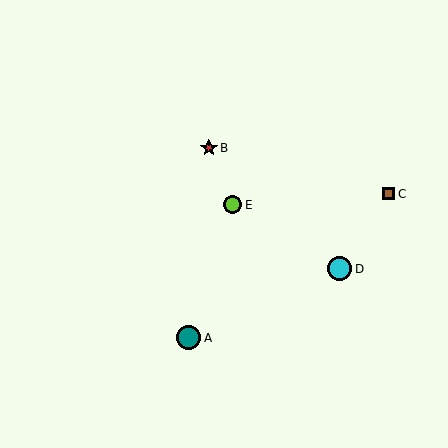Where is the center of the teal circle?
The center of the teal circle is at (189, 338).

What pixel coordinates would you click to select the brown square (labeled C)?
Click at (389, 194) to select the brown square C.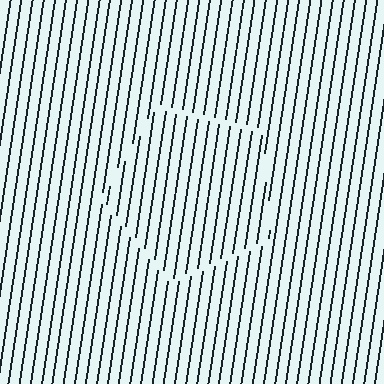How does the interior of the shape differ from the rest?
The interior of the shape contains the same grating, shifted by half a period — the contour is defined by the phase discontinuity where line-ends from the inner and outer gratings abut.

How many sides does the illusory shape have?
5 sides — the line-ends trace a pentagon.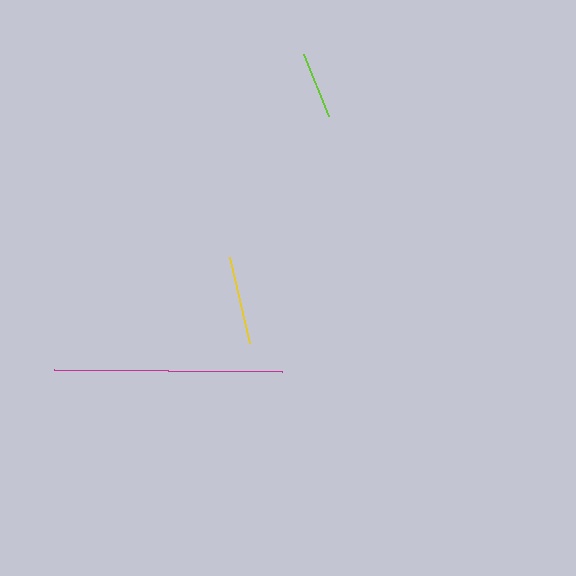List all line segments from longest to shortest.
From longest to shortest: magenta, yellow, lime.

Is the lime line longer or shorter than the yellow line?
The yellow line is longer than the lime line.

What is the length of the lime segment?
The lime segment is approximately 67 pixels long.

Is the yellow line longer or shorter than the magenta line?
The magenta line is longer than the yellow line.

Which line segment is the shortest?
The lime line is the shortest at approximately 67 pixels.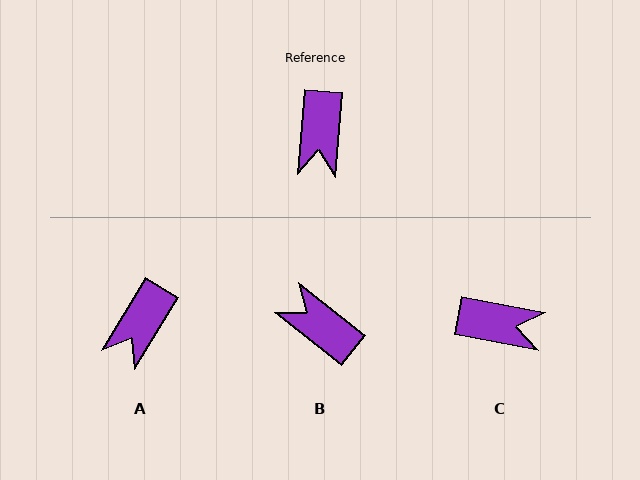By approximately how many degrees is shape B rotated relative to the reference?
Approximately 124 degrees clockwise.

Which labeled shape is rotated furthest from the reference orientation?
B, about 124 degrees away.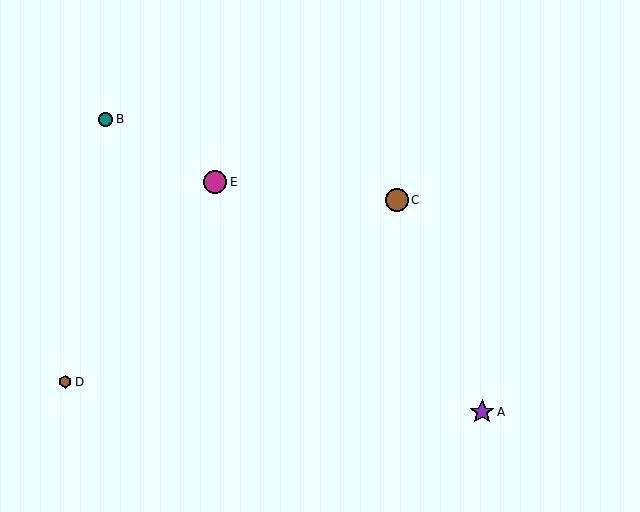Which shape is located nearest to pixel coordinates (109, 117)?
The teal circle (labeled B) at (106, 119) is nearest to that location.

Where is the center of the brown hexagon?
The center of the brown hexagon is at (65, 382).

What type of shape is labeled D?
Shape D is a brown hexagon.